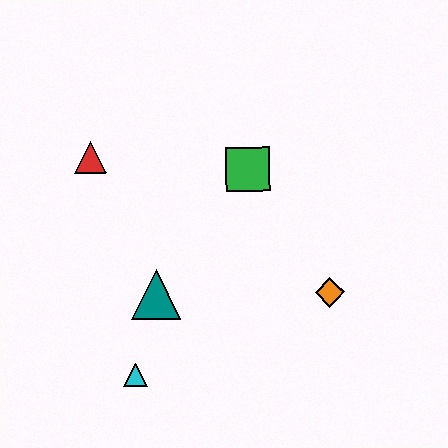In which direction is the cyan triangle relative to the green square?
The cyan triangle is below the green square.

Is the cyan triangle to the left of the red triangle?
No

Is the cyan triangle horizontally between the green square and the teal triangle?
No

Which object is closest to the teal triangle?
The cyan triangle is closest to the teal triangle.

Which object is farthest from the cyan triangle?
The green square is farthest from the cyan triangle.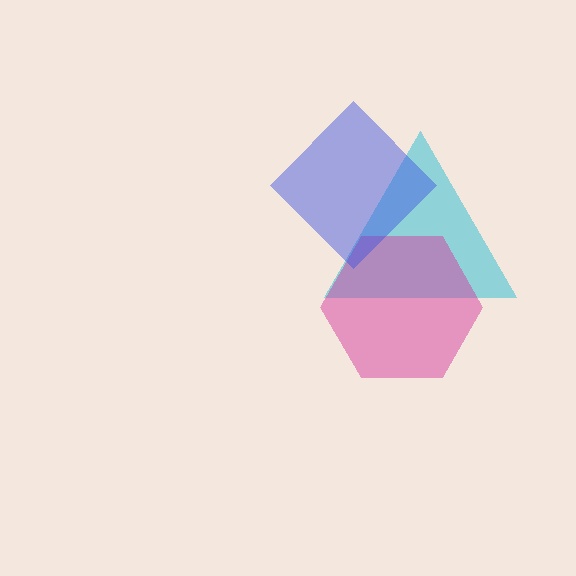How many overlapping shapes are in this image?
There are 3 overlapping shapes in the image.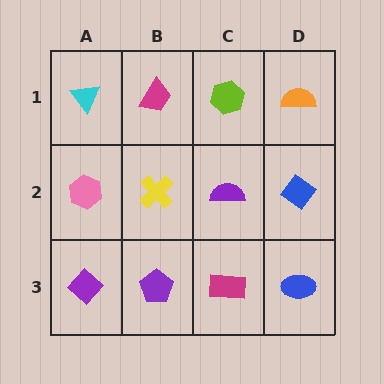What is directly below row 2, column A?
A purple diamond.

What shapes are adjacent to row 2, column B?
A magenta trapezoid (row 1, column B), a purple pentagon (row 3, column B), a pink hexagon (row 2, column A), a purple semicircle (row 2, column C).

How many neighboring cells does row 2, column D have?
3.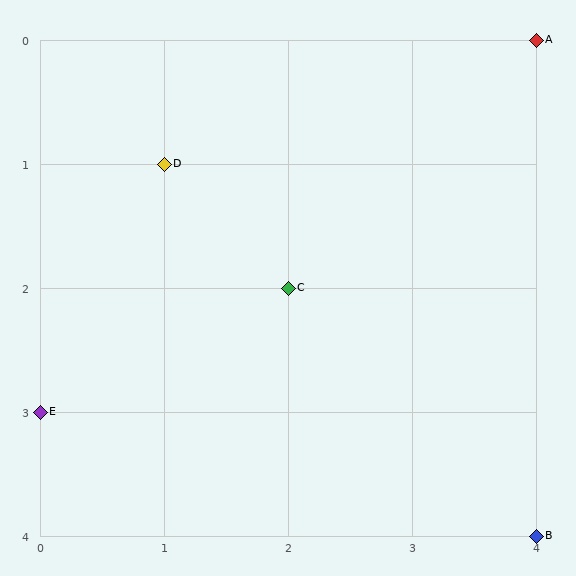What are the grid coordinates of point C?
Point C is at grid coordinates (2, 2).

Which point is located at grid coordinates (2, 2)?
Point C is at (2, 2).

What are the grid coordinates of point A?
Point A is at grid coordinates (4, 0).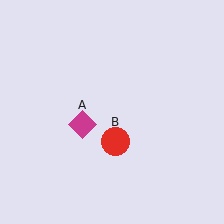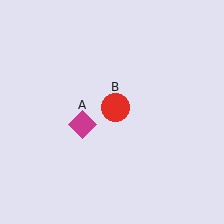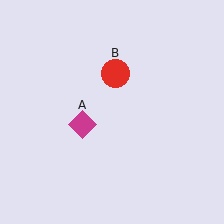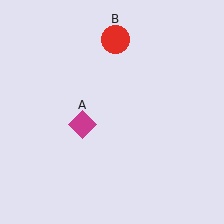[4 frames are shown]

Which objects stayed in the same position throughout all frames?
Magenta diamond (object A) remained stationary.